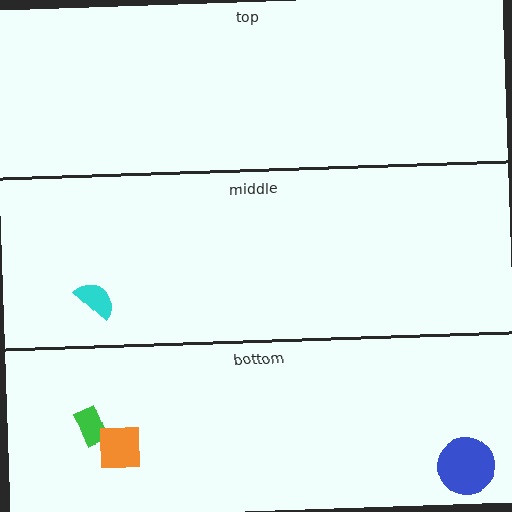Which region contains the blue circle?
The bottom region.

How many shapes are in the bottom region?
3.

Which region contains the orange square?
The bottom region.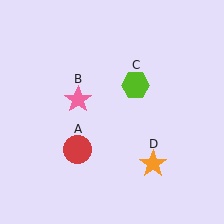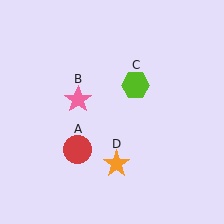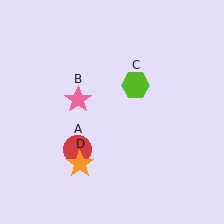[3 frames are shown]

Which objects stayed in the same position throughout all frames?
Red circle (object A) and pink star (object B) and lime hexagon (object C) remained stationary.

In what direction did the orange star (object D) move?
The orange star (object D) moved left.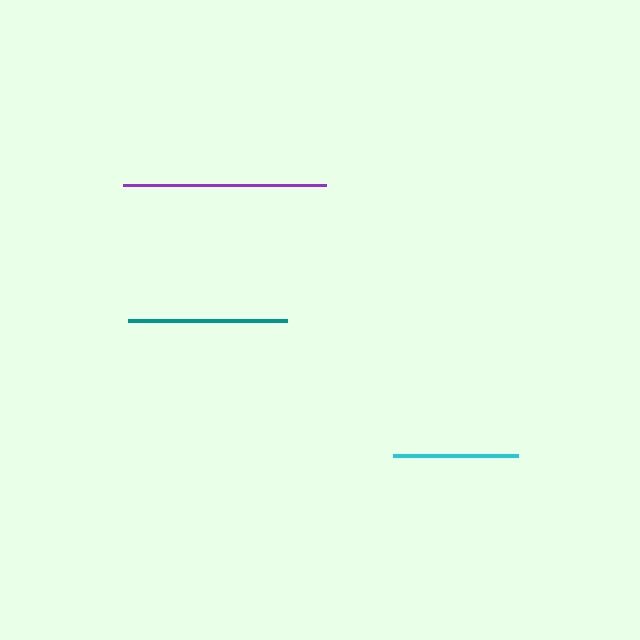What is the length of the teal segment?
The teal segment is approximately 159 pixels long.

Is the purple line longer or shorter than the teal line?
The purple line is longer than the teal line.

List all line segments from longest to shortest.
From longest to shortest: purple, teal, cyan.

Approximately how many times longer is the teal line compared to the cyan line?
The teal line is approximately 1.3 times the length of the cyan line.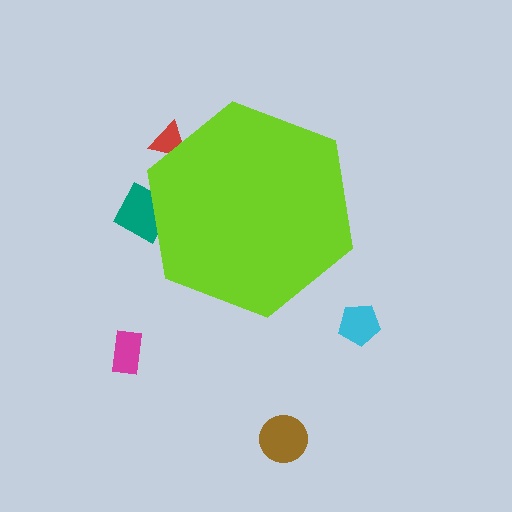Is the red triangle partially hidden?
Yes, the red triangle is partially hidden behind the lime hexagon.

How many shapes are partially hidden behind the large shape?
2 shapes are partially hidden.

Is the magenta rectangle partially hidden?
No, the magenta rectangle is fully visible.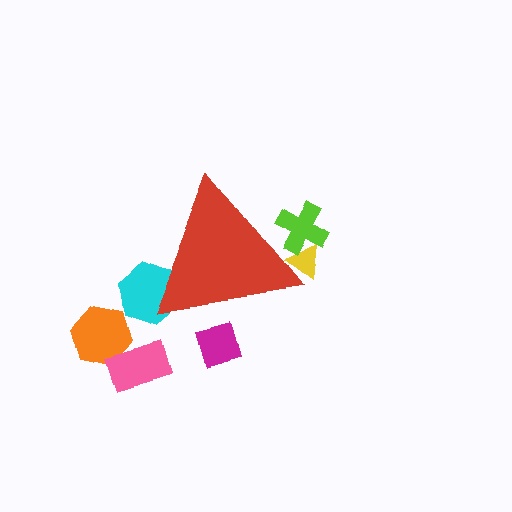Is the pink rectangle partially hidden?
No, the pink rectangle is fully visible.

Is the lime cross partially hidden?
Yes, the lime cross is partially hidden behind the red triangle.